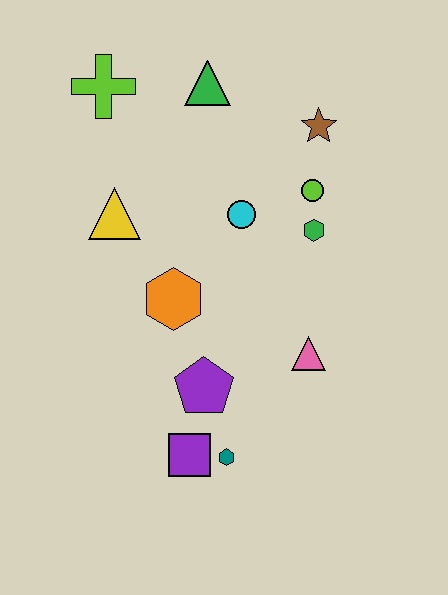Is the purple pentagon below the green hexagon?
Yes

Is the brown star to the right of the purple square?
Yes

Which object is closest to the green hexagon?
The lime circle is closest to the green hexagon.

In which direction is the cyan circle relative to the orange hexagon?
The cyan circle is above the orange hexagon.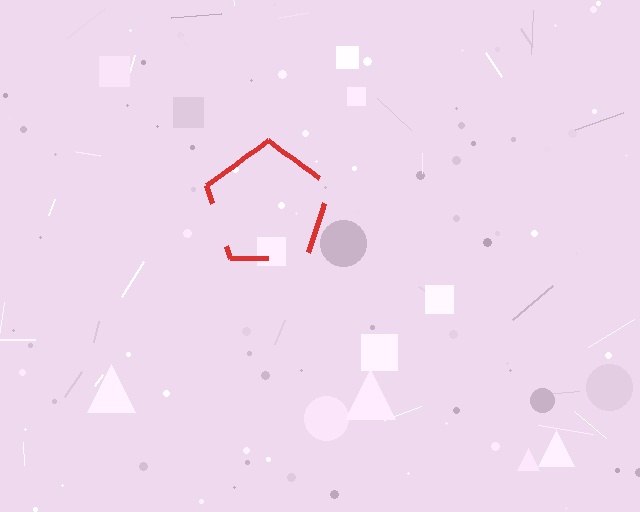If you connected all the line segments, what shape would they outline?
They would outline a pentagon.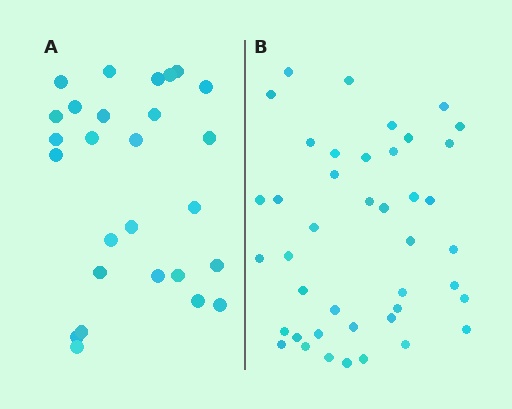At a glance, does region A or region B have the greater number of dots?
Region B (the right region) has more dots.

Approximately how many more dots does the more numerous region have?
Region B has approximately 15 more dots than region A.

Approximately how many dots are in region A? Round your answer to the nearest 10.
About 30 dots. (The exact count is 27, which rounds to 30.)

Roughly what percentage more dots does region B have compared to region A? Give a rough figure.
About 55% more.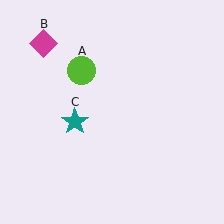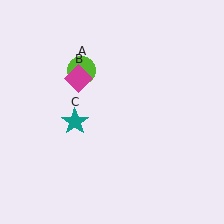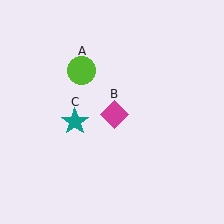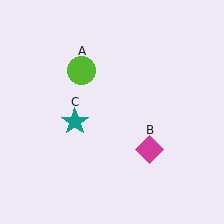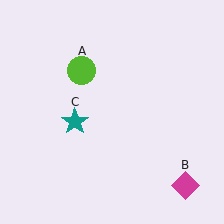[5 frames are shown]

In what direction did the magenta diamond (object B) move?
The magenta diamond (object B) moved down and to the right.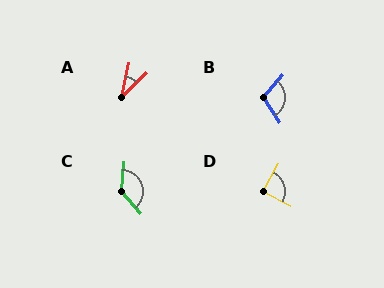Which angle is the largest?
C, at approximately 135 degrees.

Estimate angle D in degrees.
Approximately 88 degrees.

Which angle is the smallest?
A, at approximately 33 degrees.